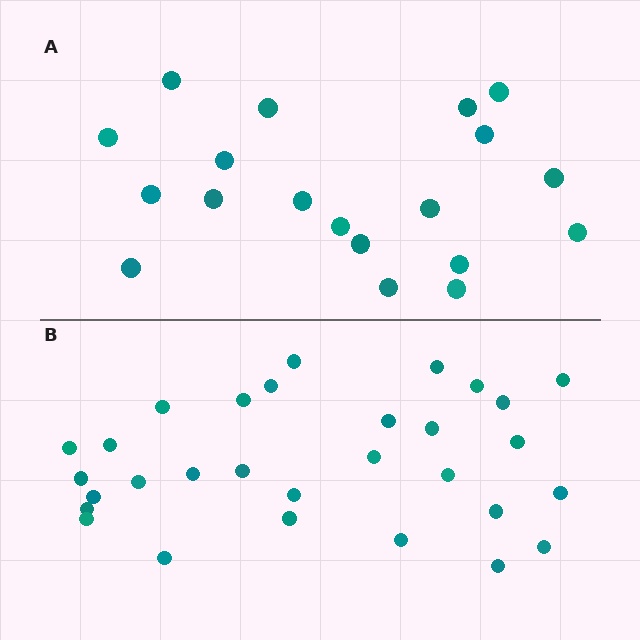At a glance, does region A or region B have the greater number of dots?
Region B (the bottom region) has more dots.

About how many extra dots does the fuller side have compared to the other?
Region B has roughly 12 or so more dots than region A.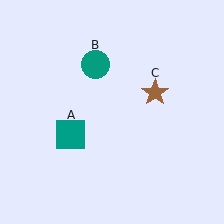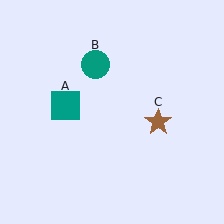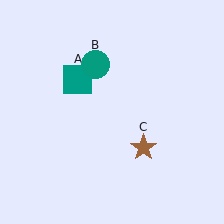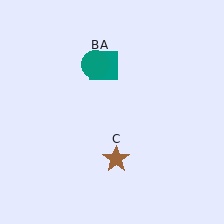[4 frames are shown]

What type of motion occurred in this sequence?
The teal square (object A), brown star (object C) rotated clockwise around the center of the scene.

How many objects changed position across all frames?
2 objects changed position: teal square (object A), brown star (object C).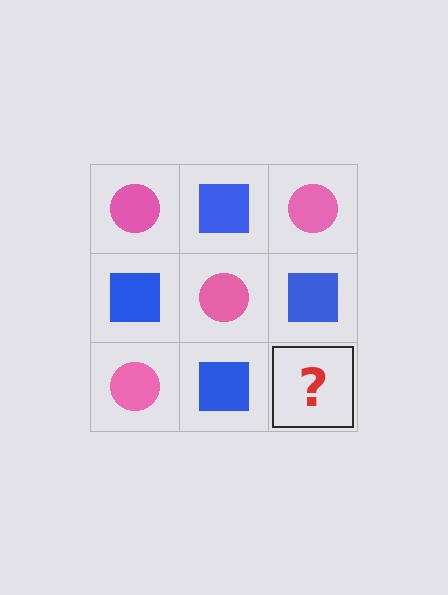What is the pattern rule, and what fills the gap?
The rule is that it alternates pink circle and blue square in a checkerboard pattern. The gap should be filled with a pink circle.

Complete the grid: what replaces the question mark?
The question mark should be replaced with a pink circle.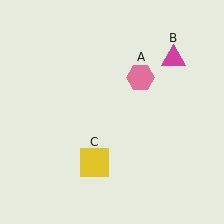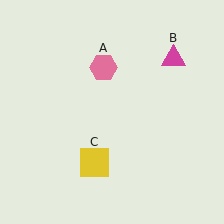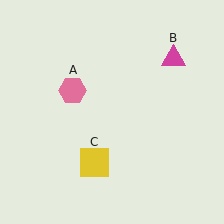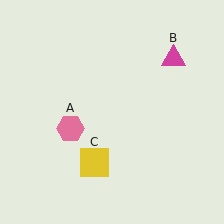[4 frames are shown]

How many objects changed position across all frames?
1 object changed position: pink hexagon (object A).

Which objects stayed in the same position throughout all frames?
Magenta triangle (object B) and yellow square (object C) remained stationary.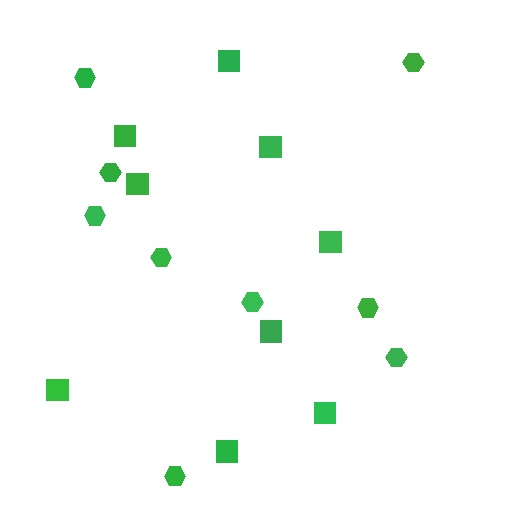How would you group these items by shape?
There are 2 groups: one group of squares (9) and one group of hexagons (9).